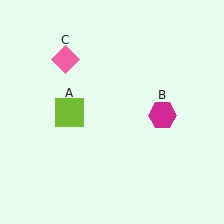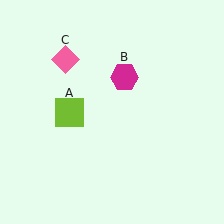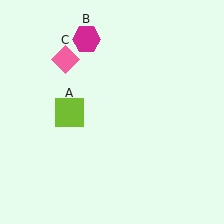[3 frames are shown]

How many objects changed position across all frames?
1 object changed position: magenta hexagon (object B).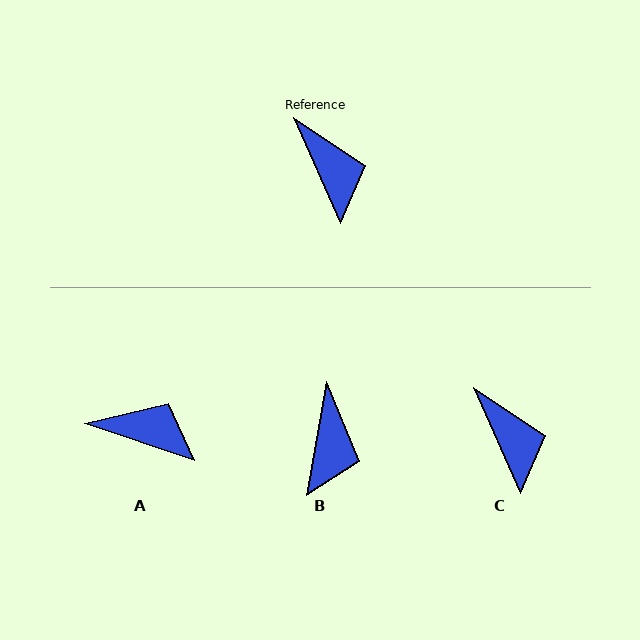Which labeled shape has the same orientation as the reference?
C.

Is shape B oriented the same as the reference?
No, it is off by about 34 degrees.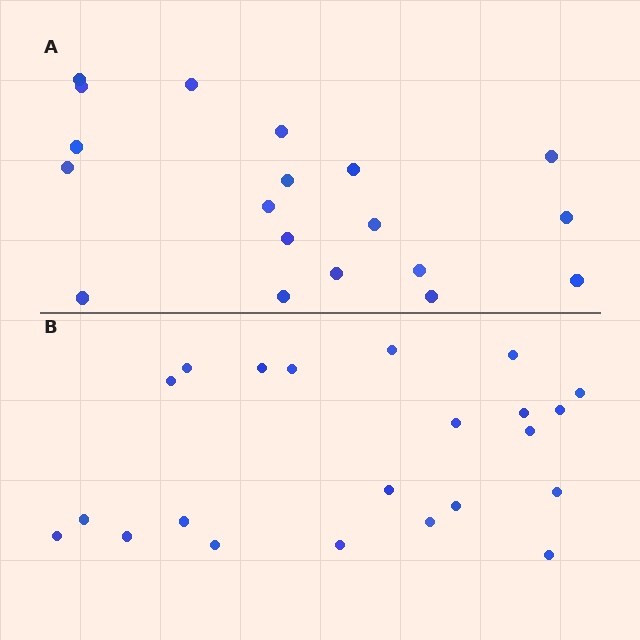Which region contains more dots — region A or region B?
Region B (the bottom region) has more dots.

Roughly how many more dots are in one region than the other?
Region B has just a few more — roughly 2 or 3 more dots than region A.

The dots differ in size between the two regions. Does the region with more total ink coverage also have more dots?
No. Region A has more total ink coverage because its dots are larger, but region B actually contains more individual dots. Total area can be misleading — the number of items is what matters here.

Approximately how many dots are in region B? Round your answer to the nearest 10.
About 20 dots. (The exact count is 22, which rounds to 20.)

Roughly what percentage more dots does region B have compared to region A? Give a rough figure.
About 15% more.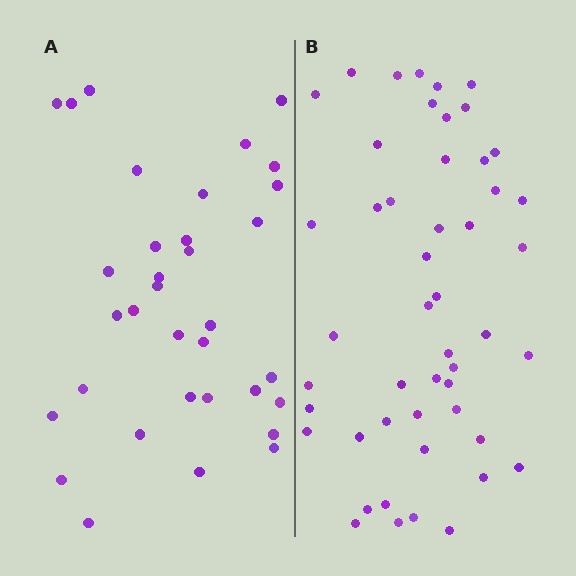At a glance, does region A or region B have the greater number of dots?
Region B (the right region) has more dots.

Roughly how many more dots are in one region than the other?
Region B has approximately 15 more dots than region A.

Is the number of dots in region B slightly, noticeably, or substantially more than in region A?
Region B has noticeably more, but not dramatically so. The ratio is roughly 1.4 to 1.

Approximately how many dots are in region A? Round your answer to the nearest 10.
About 30 dots. (The exact count is 34, which rounds to 30.)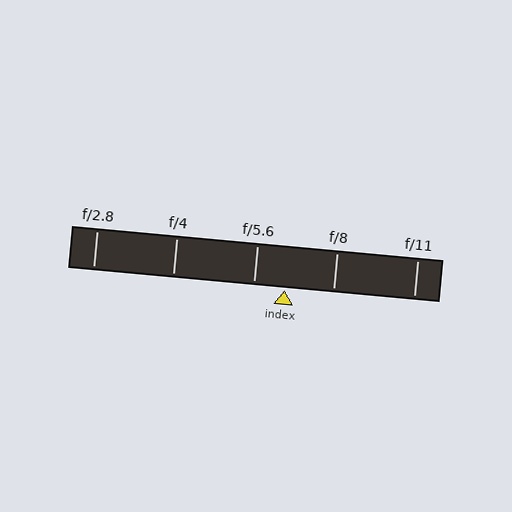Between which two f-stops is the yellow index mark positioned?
The index mark is between f/5.6 and f/8.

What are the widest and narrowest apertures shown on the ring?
The widest aperture shown is f/2.8 and the narrowest is f/11.